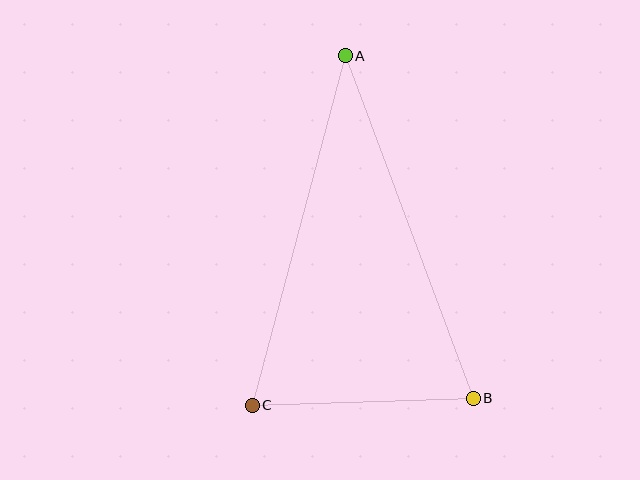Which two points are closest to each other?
Points B and C are closest to each other.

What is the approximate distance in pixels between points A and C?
The distance between A and C is approximately 362 pixels.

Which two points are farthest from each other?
Points A and B are farthest from each other.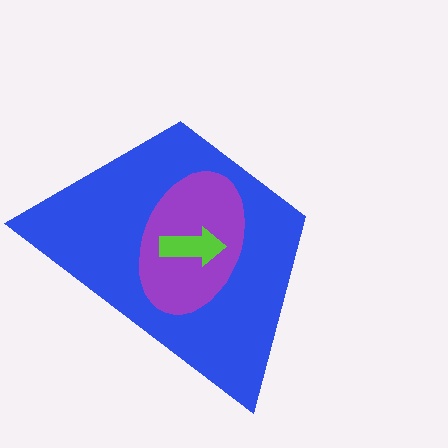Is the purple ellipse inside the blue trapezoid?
Yes.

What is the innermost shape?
The lime arrow.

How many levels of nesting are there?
3.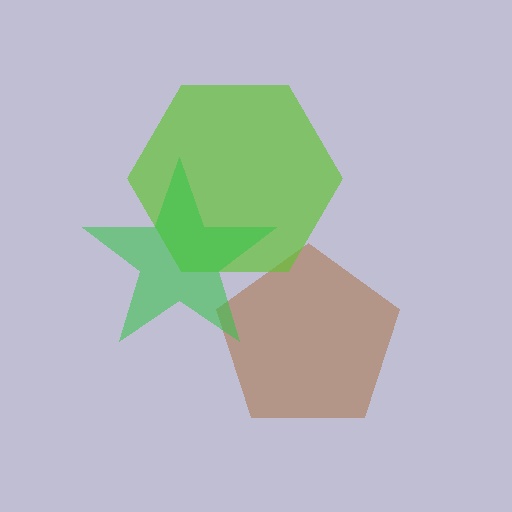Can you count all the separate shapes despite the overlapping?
Yes, there are 3 separate shapes.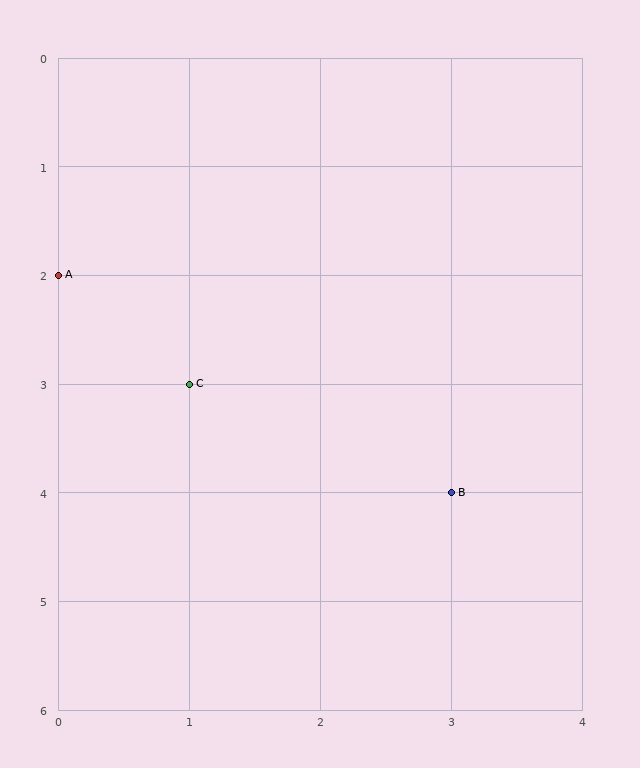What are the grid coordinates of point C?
Point C is at grid coordinates (1, 3).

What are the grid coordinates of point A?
Point A is at grid coordinates (0, 2).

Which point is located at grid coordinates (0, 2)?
Point A is at (0, 2).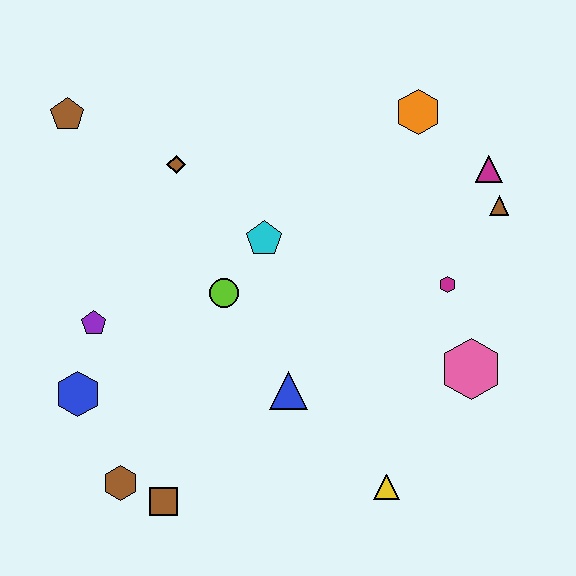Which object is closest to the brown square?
The brown hexagon is closest to the brown square.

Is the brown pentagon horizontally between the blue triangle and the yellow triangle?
No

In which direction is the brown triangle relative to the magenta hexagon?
The brown triangle is above the magenta hexagon.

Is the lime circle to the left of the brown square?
No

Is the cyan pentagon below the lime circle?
No